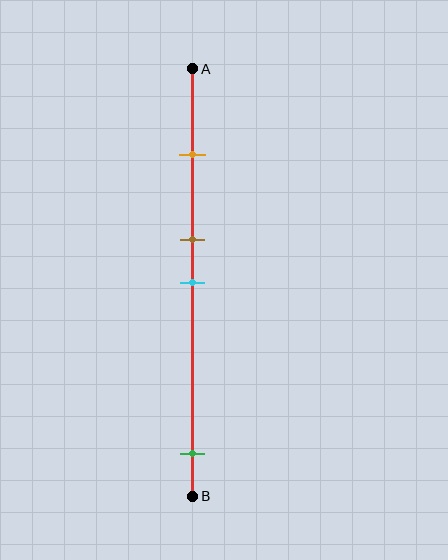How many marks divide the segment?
There are 4 marks dividing the segment.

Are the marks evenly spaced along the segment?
No, the marks are not evenly spaced.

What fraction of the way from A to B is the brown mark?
The brown mark is approximately 40% (0.4) of the way from A to B.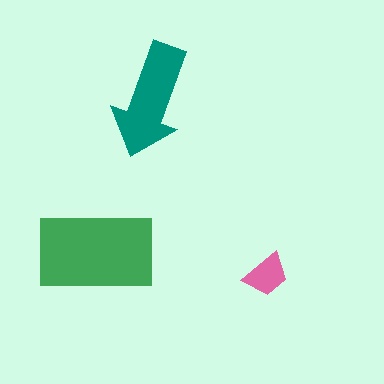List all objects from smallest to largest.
The pink trapezoid, the teal arrow, the green rectangle.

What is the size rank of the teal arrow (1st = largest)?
2nd.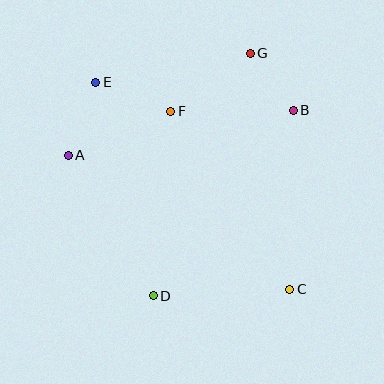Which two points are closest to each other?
Points B and G are closest to each other.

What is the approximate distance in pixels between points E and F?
The distance between E and F is approximately 80 pixels.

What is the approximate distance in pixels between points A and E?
The distance between A and E is approximately 78 pixels.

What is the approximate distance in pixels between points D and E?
The distance between D and E is approximately 221 pixels.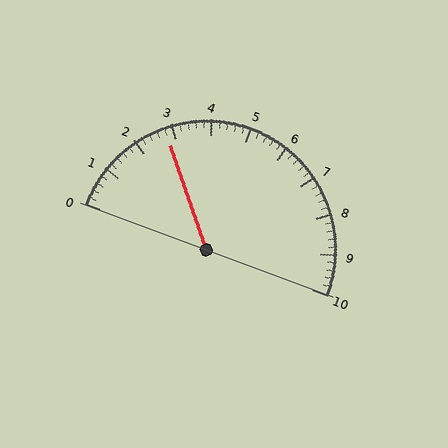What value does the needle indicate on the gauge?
The needle indicates approximately 2.8.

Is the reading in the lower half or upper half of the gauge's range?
The reading is in the lower half of the range (0 to 10).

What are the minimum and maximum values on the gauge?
The gauge ranges from 0 to 10.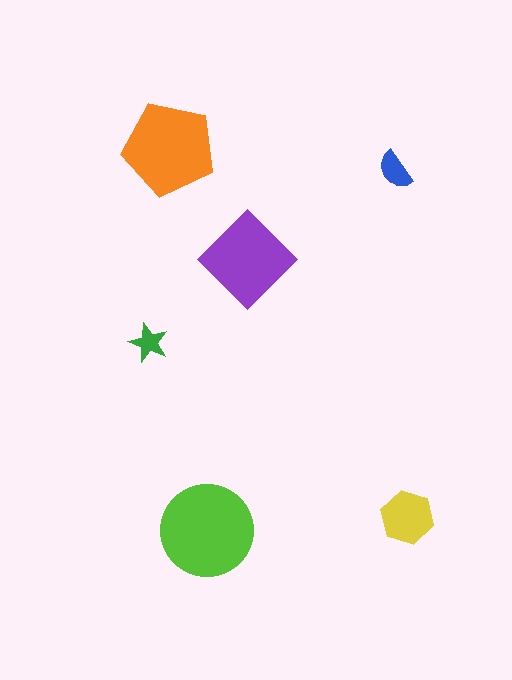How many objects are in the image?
There are 6 objects in the image.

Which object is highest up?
The orange pentagon is topmost.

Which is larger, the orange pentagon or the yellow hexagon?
The orange pentagon.